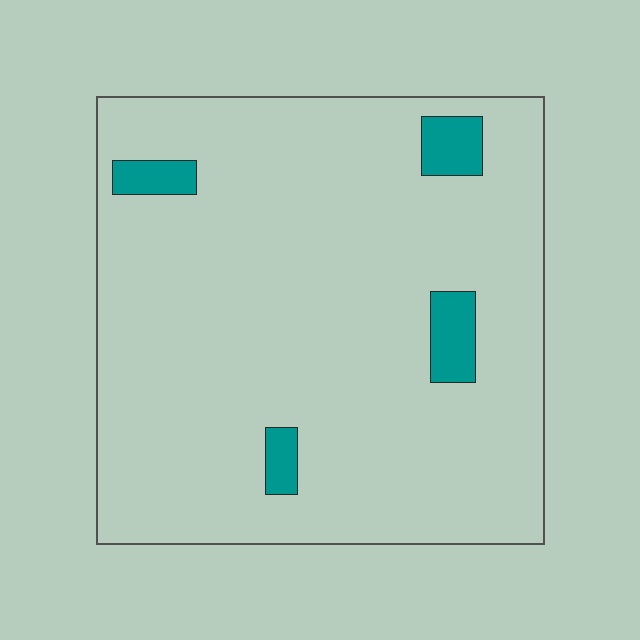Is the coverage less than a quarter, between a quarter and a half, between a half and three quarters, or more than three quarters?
Less than a quarter.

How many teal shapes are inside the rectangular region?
4.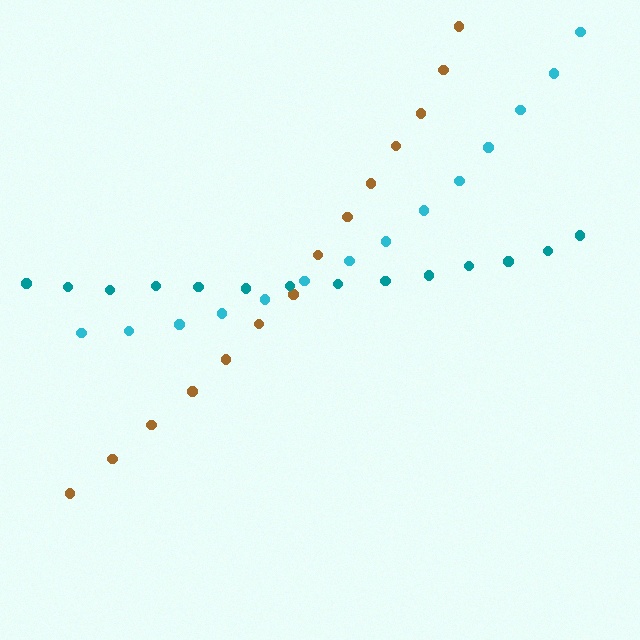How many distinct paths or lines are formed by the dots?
There are 3 distinct paths.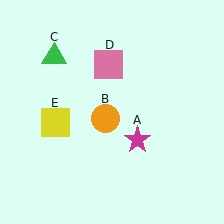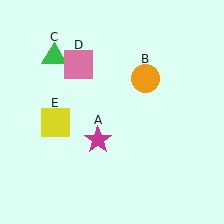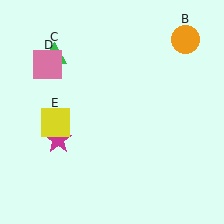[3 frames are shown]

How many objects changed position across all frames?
3 objects changed position: magenta star (object A), orange circle (object B), pink square (object D).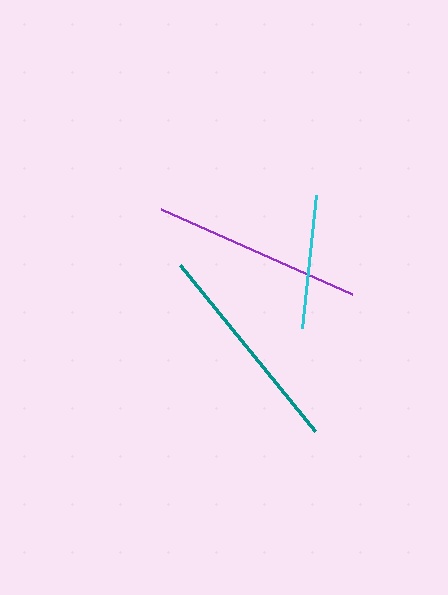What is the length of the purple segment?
The purple segment is approximately 209 pixels long.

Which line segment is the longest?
The teal line is the longest at approximately 214 pixels.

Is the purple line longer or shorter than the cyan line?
The purple line is longer than the cyan line.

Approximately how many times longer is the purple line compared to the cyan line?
The purple line is approximately 1.6 times the length of the cyan line.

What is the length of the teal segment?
The teal segment is approximately 214 pixels long.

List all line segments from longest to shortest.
From longest to shortest: teal, purple, cyan.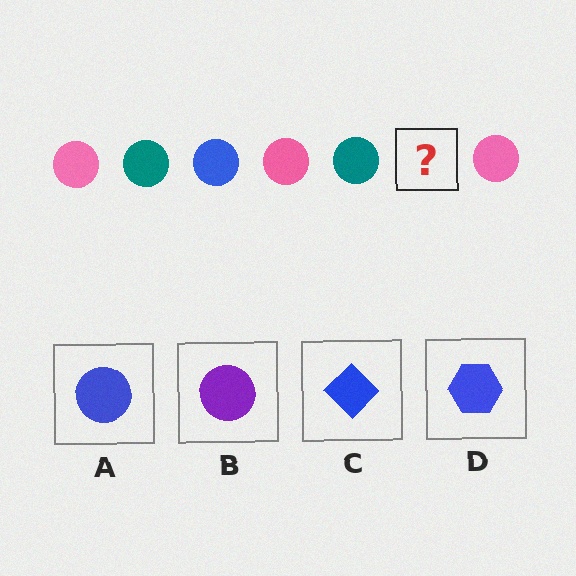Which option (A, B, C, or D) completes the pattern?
A.